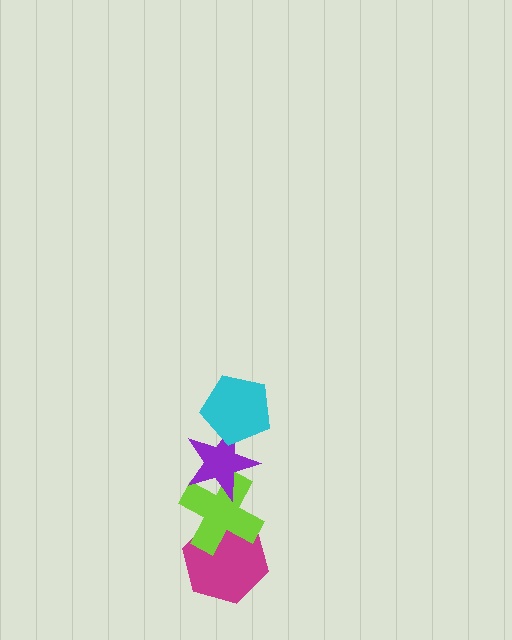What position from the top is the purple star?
The purple star is 2nd from the top.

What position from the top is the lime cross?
The lime cross is 3rd from the top.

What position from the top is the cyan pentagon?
The cyan pentagon is 1st from the top.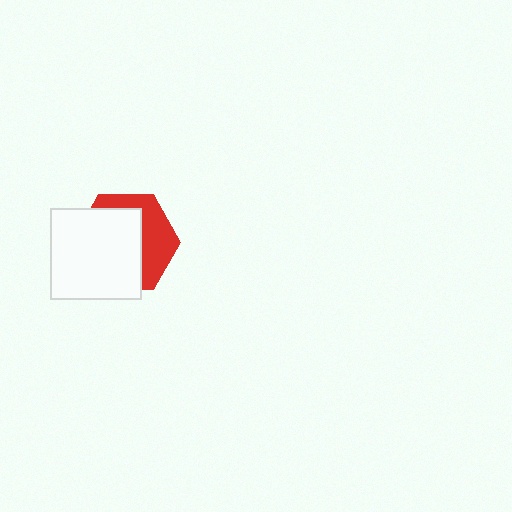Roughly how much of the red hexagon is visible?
A small part of it is visible (roughly 39%).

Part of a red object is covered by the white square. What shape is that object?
It is a hexagon.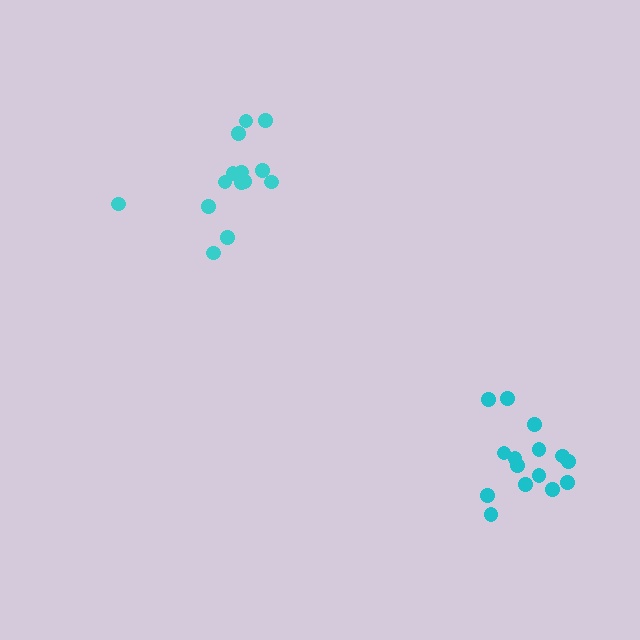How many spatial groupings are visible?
There are 2 spatial groupings.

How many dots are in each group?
Group 1: 14 dots, Group 2: 15 dots (29 total).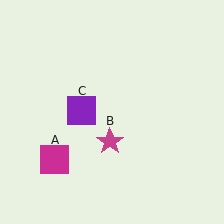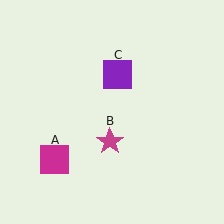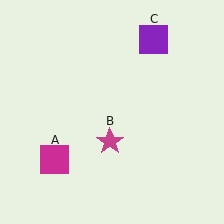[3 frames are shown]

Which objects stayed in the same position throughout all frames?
Magenta square (object A) and magenta star (object B) remained stationary.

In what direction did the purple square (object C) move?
The purple square (object C) moved up and to the right.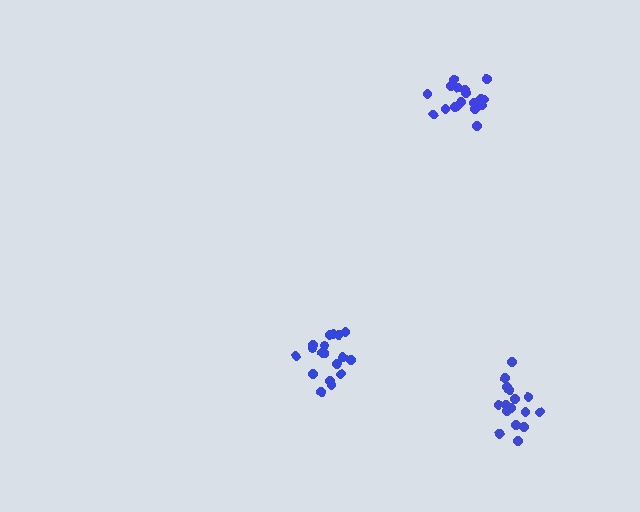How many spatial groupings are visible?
There are 3 spatial groupings.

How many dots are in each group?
Group 1: 16 dots, Group 2: 20 dots, Group 3: 18 dots (54 total).